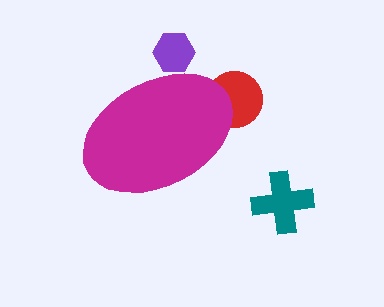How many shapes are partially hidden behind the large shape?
2 shapes are partially hidden.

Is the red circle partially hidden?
Yes, the red circle is partially hidden behind the magenta ellipse.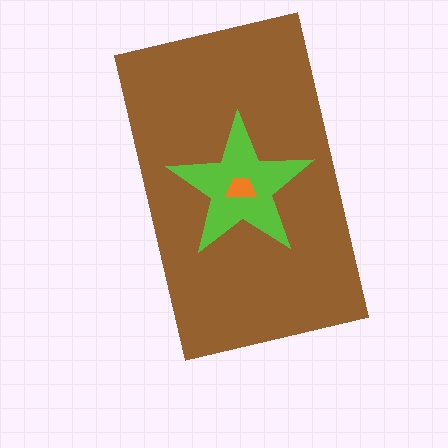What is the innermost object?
The orange trapezoid.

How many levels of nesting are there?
3.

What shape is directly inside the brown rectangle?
The lime star.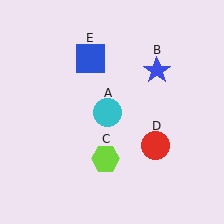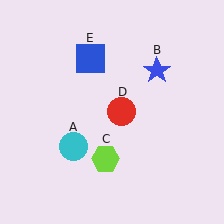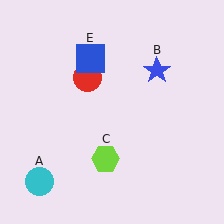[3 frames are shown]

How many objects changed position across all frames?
2 objects changed position: cyan circle (object A), red circle (object D).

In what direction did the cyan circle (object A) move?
The cyan circle (object A) moved down and to the left.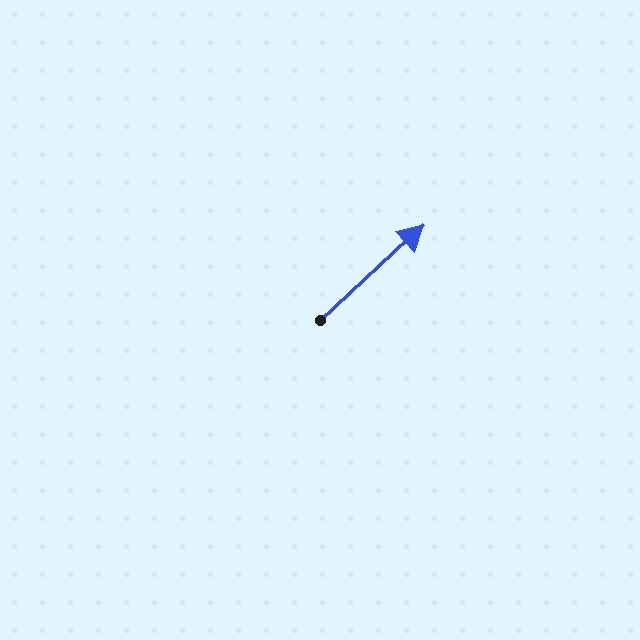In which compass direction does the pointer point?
Northeast.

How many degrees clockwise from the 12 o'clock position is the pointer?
Approximately 47 degrees.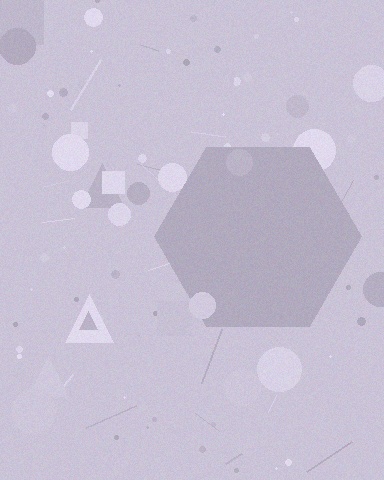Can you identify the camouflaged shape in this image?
The camouflaged shape is a hexagon.